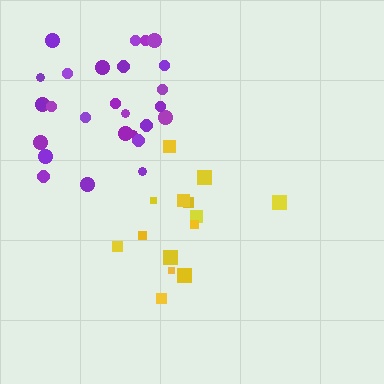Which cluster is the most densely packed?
Purple.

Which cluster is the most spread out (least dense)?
Yellow.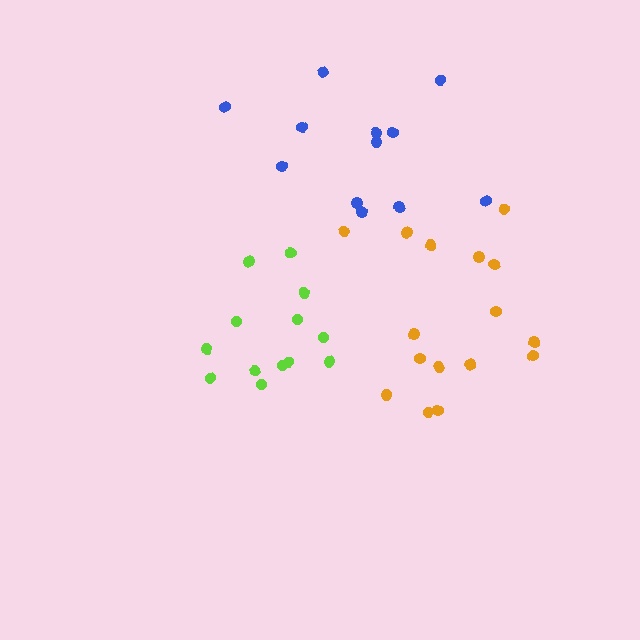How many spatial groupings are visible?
There are 3 spatial groupings.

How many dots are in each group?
Group 1: 12 dots, Group 2: 13 dots, Group 3: 16 dots (41 total).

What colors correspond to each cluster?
The clusters are colored: blue, lime, orange.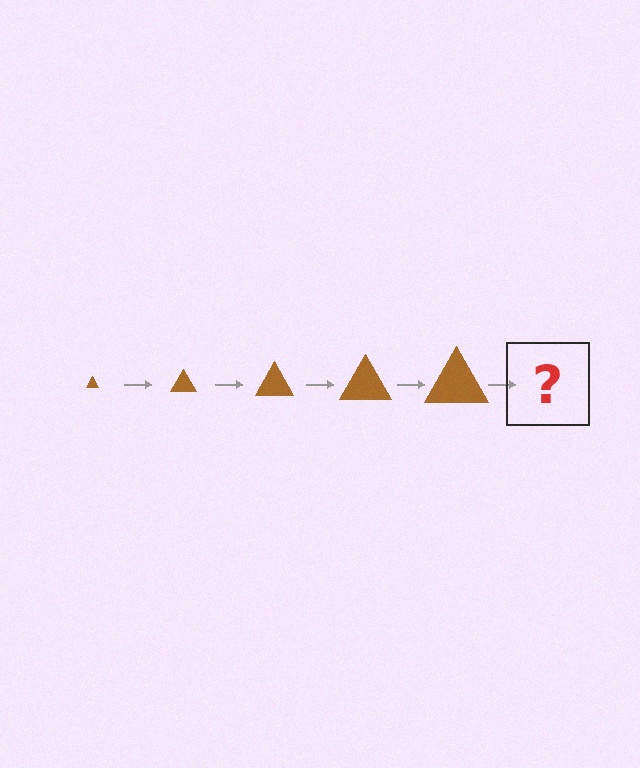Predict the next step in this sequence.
The next step is a brown triangle, larger than the previous one.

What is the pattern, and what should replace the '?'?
The pattern is that the triangle gets progressively larger each step. The '?' should be a brown triangle, larger than the previous one.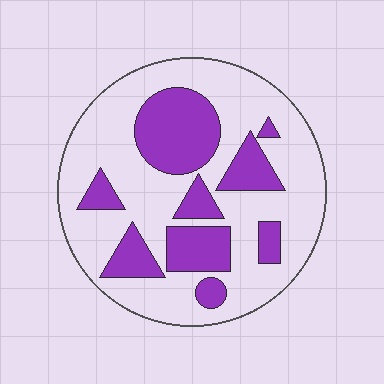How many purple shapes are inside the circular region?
9.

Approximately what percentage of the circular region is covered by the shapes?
Approximately 30%.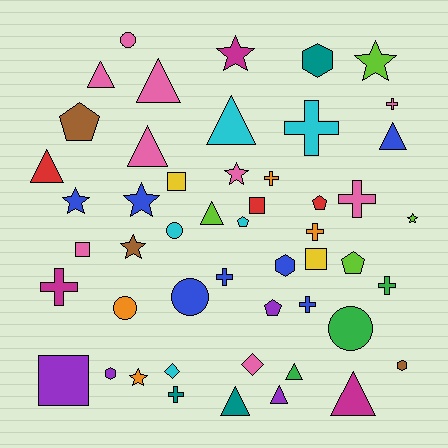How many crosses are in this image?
There are 10 crosses.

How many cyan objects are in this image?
There are 5 cyan objects.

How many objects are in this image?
There are 50 objects.